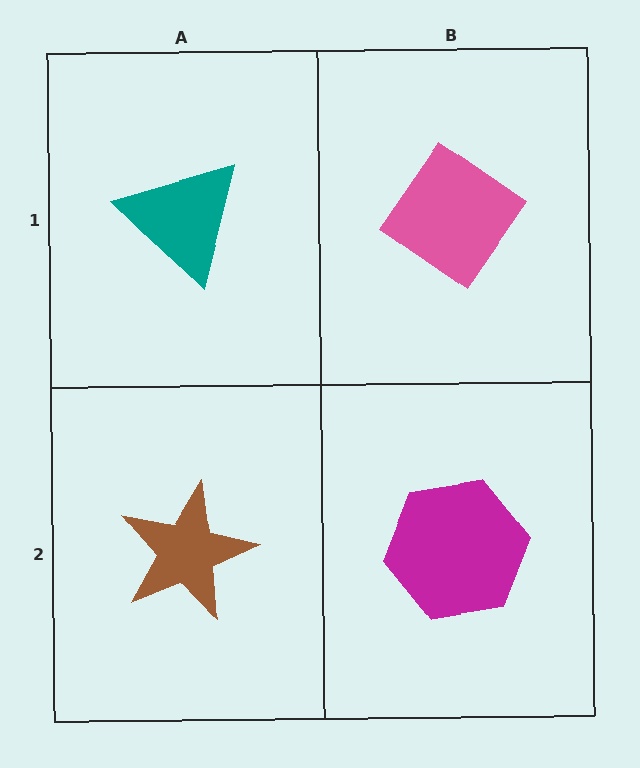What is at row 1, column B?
A pink diamond.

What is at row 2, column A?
A brown star.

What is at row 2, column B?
A magenta hexagon.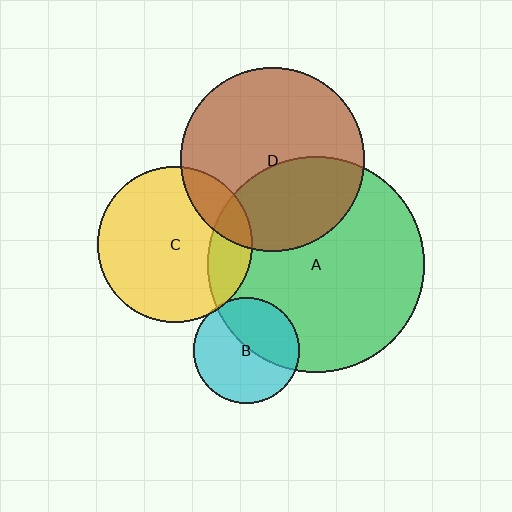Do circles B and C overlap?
Yes.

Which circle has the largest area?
Circle A (green).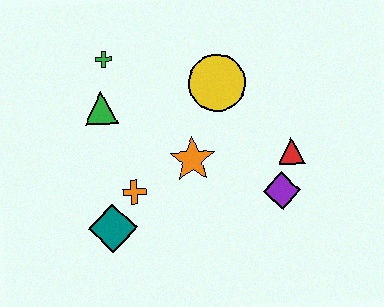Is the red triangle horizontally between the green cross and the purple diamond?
No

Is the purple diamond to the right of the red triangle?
No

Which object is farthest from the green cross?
The purple diamond is farthest from the green cross.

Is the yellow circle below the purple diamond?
No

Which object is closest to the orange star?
The orange cross is closest to the orange star.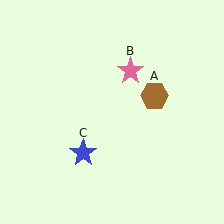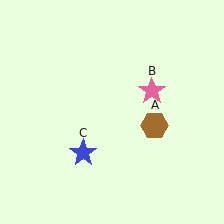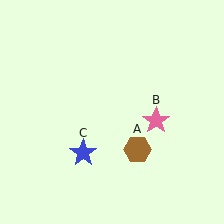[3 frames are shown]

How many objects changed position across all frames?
2 objects changed position: brown hexagon (object A), pink star (object B).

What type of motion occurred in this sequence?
The brown hexagon (object A), pink star (object B) rotated clockwise around the center of the scene.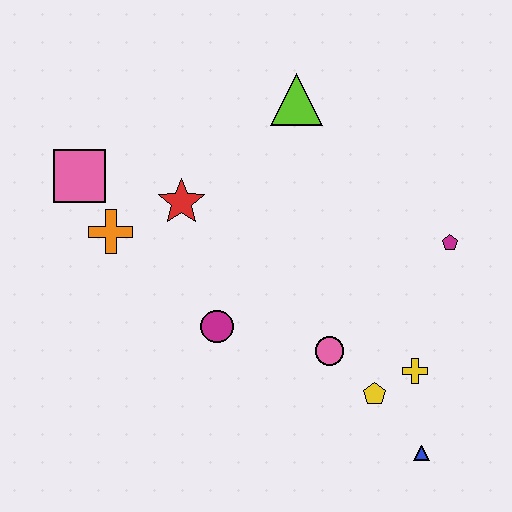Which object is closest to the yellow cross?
The yellow pentagon is closest to the yellow cross.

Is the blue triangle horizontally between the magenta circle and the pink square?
No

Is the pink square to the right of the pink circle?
No